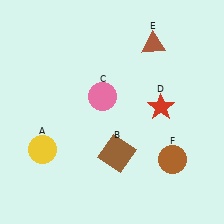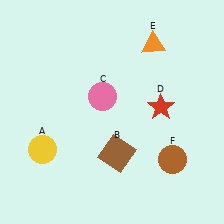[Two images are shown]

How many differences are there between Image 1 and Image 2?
There is 1 difference between the two images.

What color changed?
The triangle (E) changed from brown in Image 1 to orange in Image 2.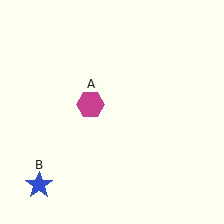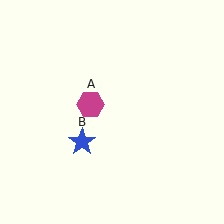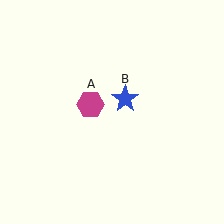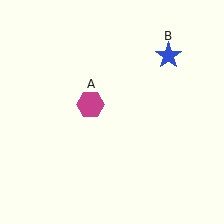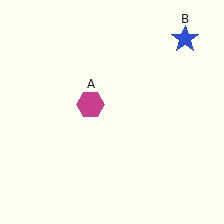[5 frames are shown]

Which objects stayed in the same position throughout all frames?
Magenta hexagon (object A) remained stationary.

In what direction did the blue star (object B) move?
The blue star (object B) moved up and to the right.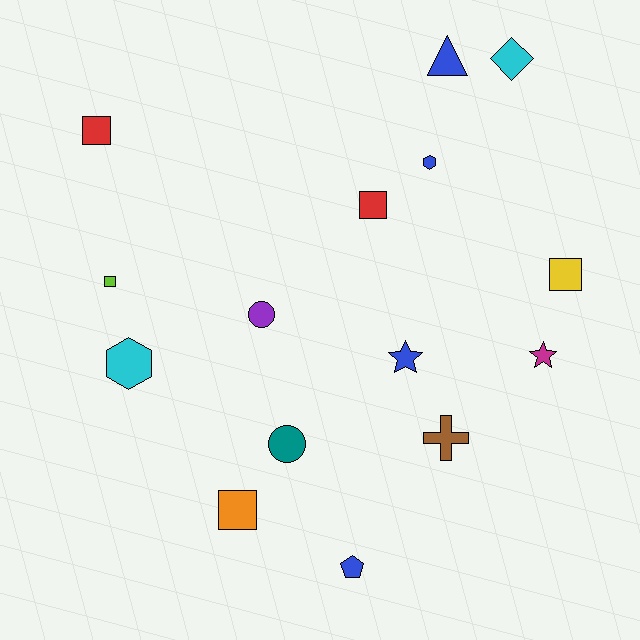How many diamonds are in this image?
There is 1 diamond.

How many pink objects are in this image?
There are no pink objects.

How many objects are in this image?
There are 15 objects.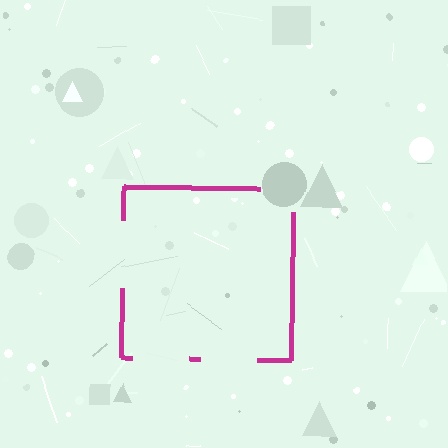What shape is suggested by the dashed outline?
The dashed outline suggests a square.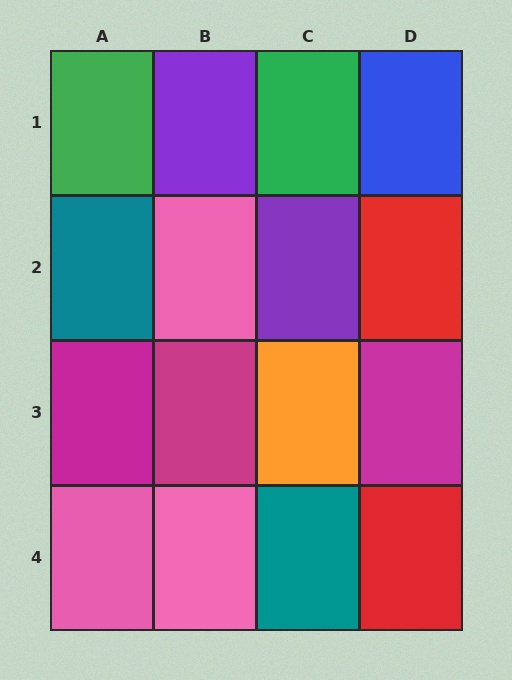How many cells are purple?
2 cells are purple.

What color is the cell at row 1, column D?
Blue.